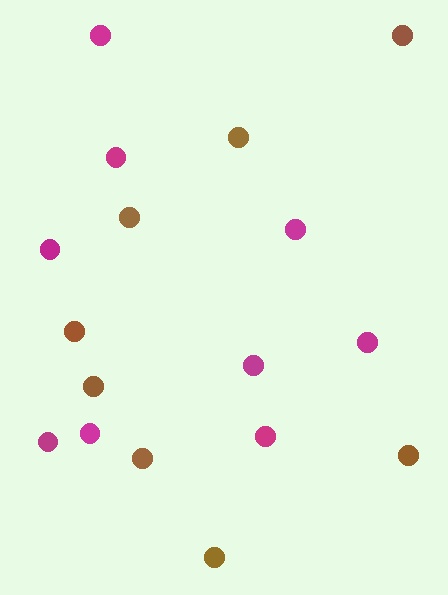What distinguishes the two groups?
There are 2 groups: one group of brown circles (8) and one group of magenta circles (9).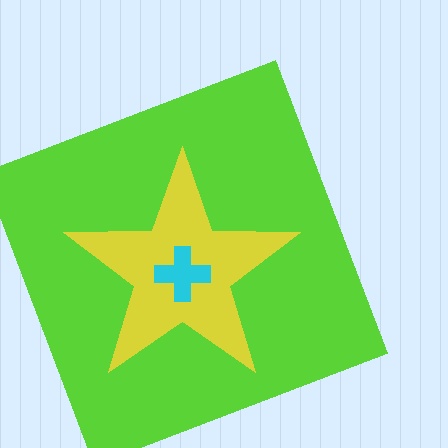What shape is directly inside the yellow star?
The cyan cross.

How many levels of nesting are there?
3.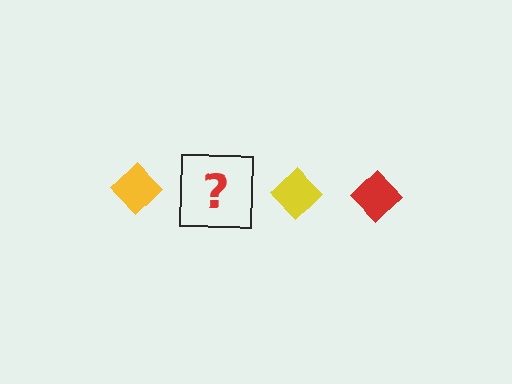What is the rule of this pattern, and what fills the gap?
The rule is that the pattern cycles through yellow, red diamonds. The gap should be filled with a red diamond.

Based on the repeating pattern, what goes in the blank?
The blank should be a red diamond.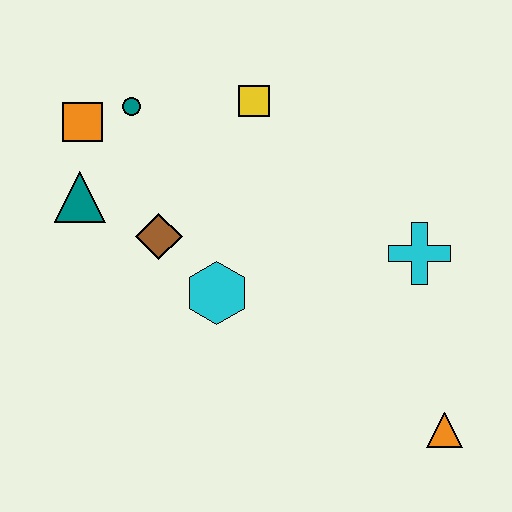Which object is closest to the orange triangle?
The cyan cross is closest to the orange triangle.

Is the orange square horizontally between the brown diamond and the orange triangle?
No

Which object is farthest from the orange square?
The orange triangle is farthest from the orange square.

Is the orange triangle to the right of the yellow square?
Yes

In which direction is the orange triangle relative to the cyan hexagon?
The orange triangle is to the right of the cyan hexagon.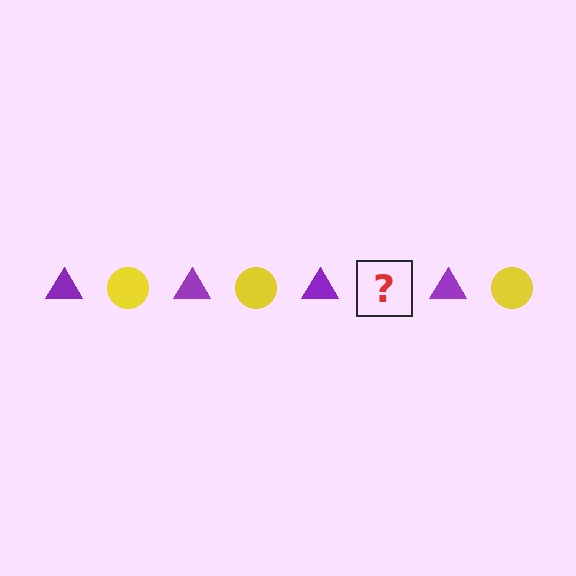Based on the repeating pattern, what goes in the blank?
The blank should be a yellow circle.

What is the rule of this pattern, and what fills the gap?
The rule is that the pattern alternates between purple triangle and yellow circle. The gap should be filled with a yellow circle.